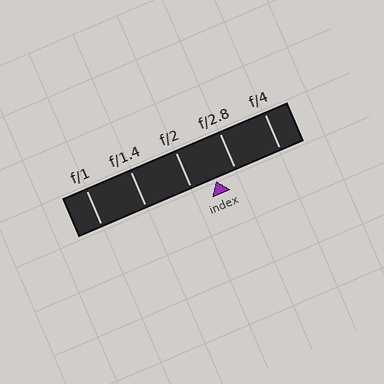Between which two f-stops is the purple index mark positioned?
The index mark is between f/2 and f/2.8.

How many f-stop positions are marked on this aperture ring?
There are 5 f-stop positions marked.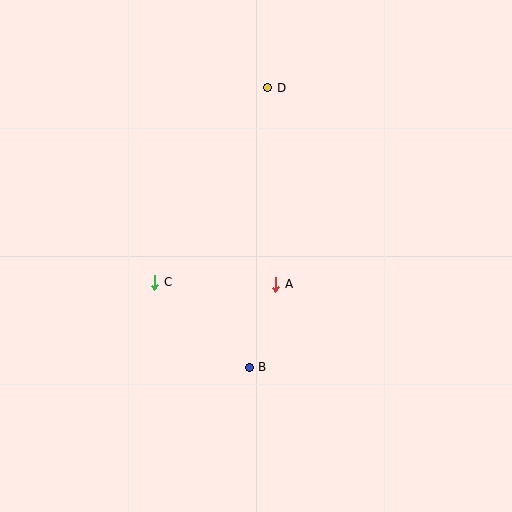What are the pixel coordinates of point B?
Point B is at (249, 367).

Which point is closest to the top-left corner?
Point D is closest to the top-left corner.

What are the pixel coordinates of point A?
Point A is at (276, 284).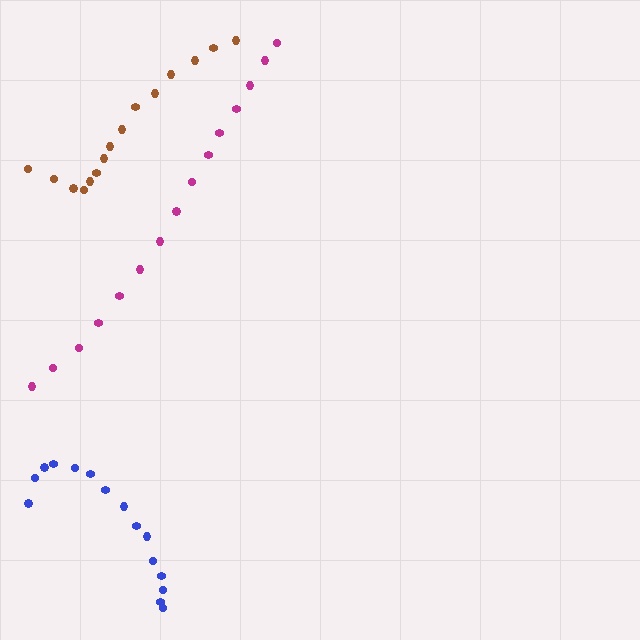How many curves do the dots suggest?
There are 3 distinct paths.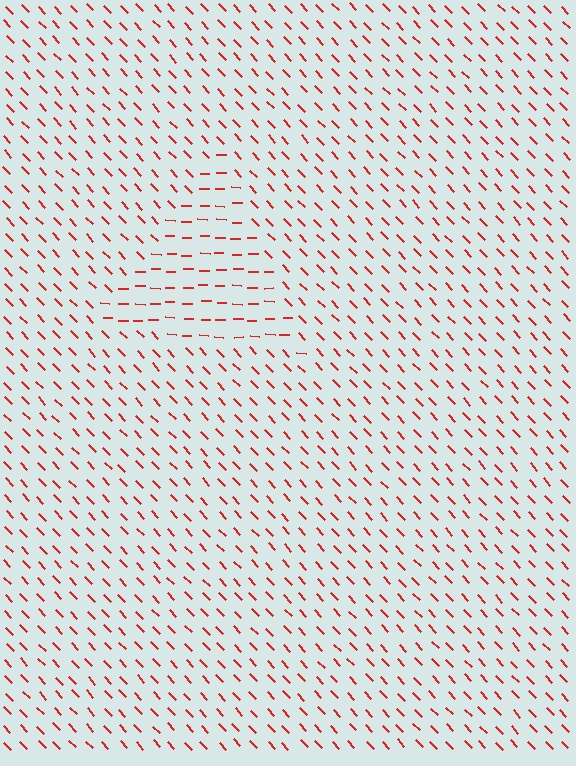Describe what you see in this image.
The image is filled with small red line segments. A triangle region in the image has lines oriented differently from the surrounding lines, creating a visible texture boundary.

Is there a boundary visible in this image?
Yes, there is a texture boundary formed by a change in line orientation.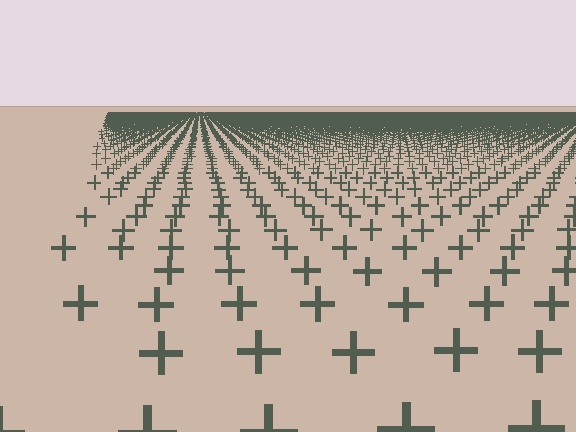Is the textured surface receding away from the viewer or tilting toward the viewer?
The surface is receding away from the viewer. Texture elements get smaller and denser toward the top.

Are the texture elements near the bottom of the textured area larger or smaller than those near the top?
Larger. Near the bottom, elements are closer to the viewer and appear at a bigger on-screen size.